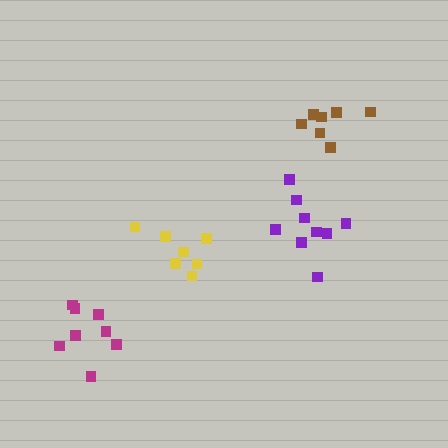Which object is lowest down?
The magenta cluster is bottommost.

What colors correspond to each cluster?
The clusters are colored: purple, yellow, brown, magenta.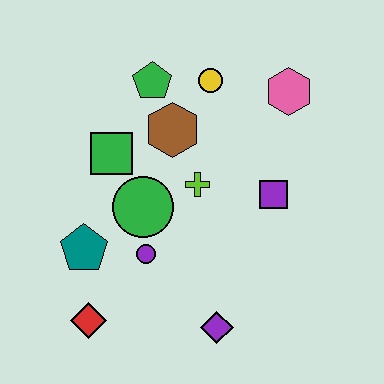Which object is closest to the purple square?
The lime cross is closest to the purple square.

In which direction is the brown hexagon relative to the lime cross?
The brown hexagon is above the lime cross.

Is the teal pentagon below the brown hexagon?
Yes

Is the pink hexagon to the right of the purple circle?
Yes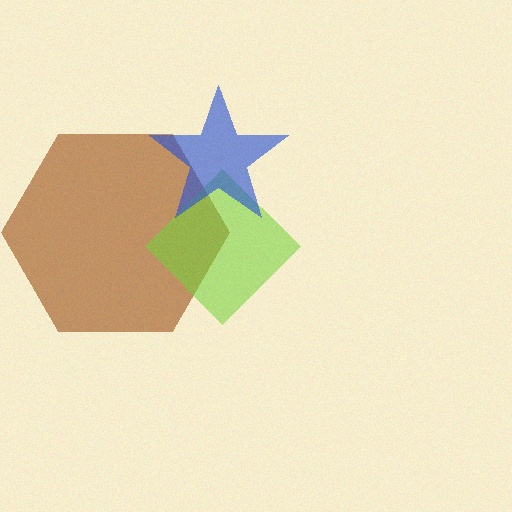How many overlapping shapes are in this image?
There are 3 overlapping shapes in the image.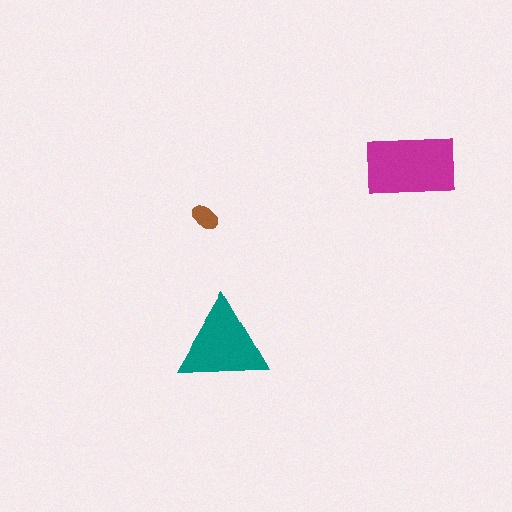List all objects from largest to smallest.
The magenta rectangle, the teal triangle, the brown ellipse.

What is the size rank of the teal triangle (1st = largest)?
2nd.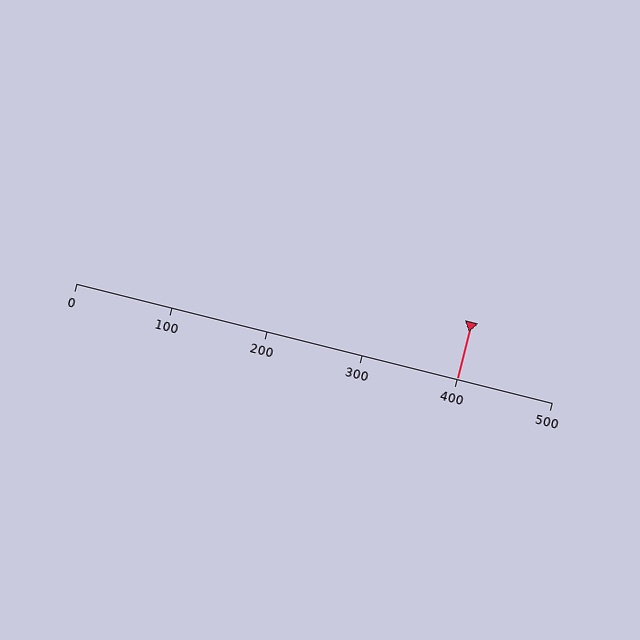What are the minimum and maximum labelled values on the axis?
The axis runs from 0 to 500.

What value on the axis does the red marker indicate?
The marker indicates approximately 400.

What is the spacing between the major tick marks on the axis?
The major ticks are spaced 100 apart.